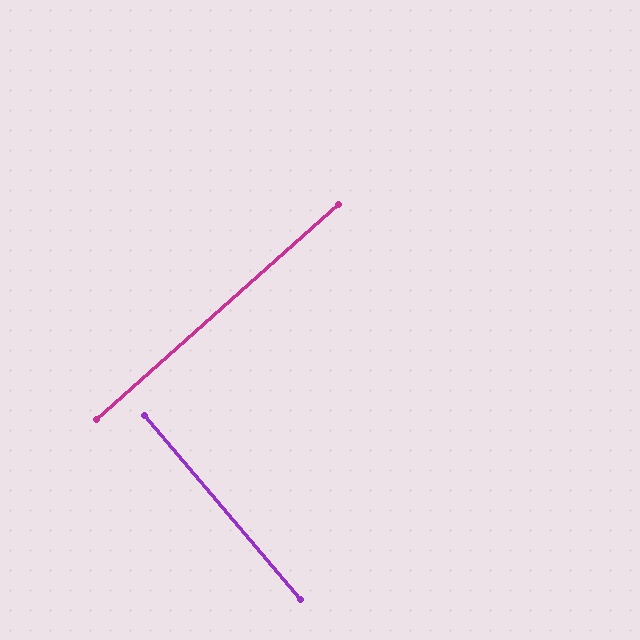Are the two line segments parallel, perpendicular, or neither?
Perpendicular — they meet at approximately 89°.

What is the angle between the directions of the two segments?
Approximately 89 degrees.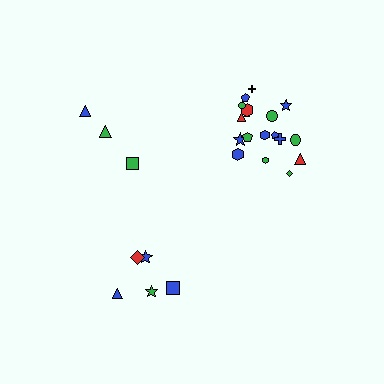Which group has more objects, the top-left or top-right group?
The top-right group.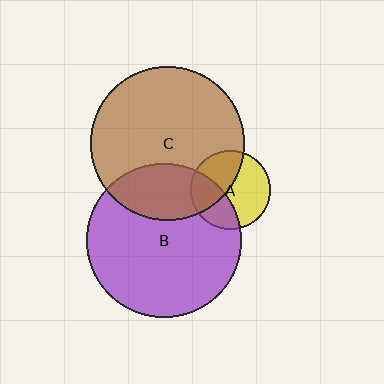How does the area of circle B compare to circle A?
Approximately 3.8 times.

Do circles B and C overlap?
Yes.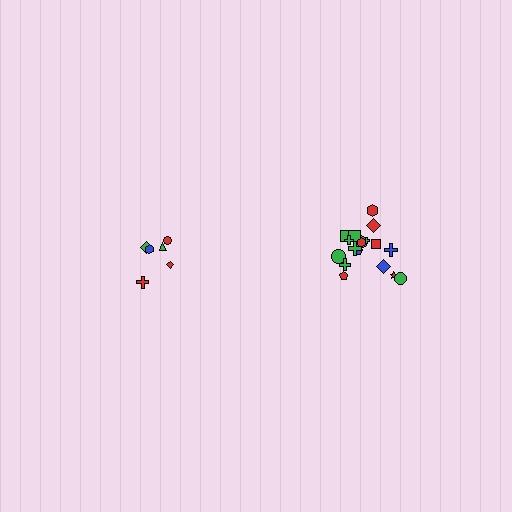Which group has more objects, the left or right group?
The right group.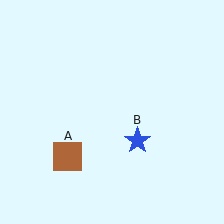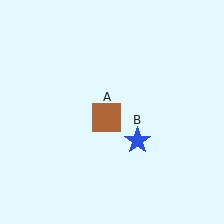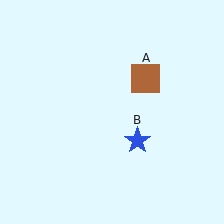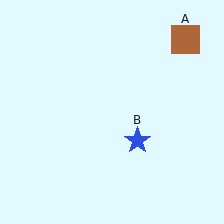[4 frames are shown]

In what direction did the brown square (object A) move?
The brown square (object A) moved up and to the right.